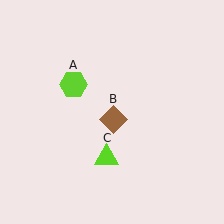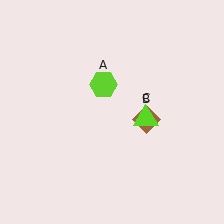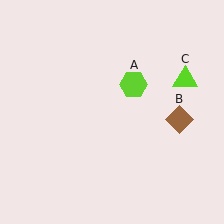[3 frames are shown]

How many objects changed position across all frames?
3 objects changed position: lime hexagon (object A), brown diamond (object B), lime triangle (object C).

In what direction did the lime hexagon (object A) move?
The lime hexagon (object A) moved right.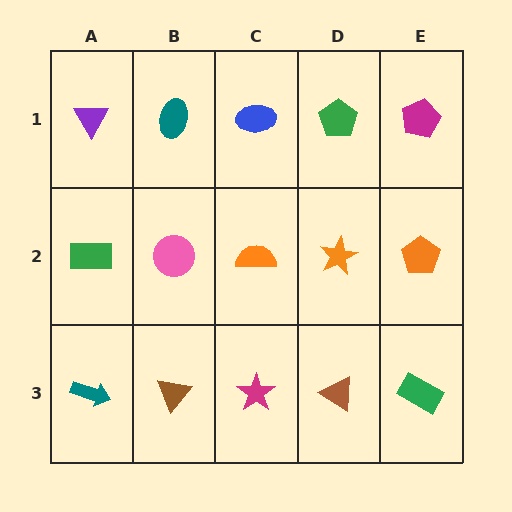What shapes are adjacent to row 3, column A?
A green rectangle (row 2, column A), a brown triangle (row 3, column B).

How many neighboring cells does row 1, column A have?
2.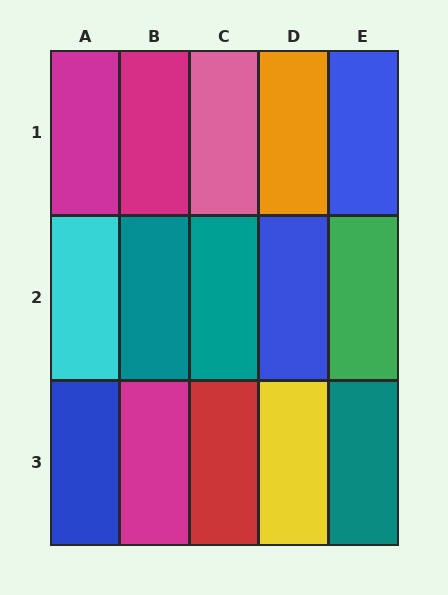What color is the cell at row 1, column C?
Pink.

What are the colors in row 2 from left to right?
Cyan, teal, teal, blue, green.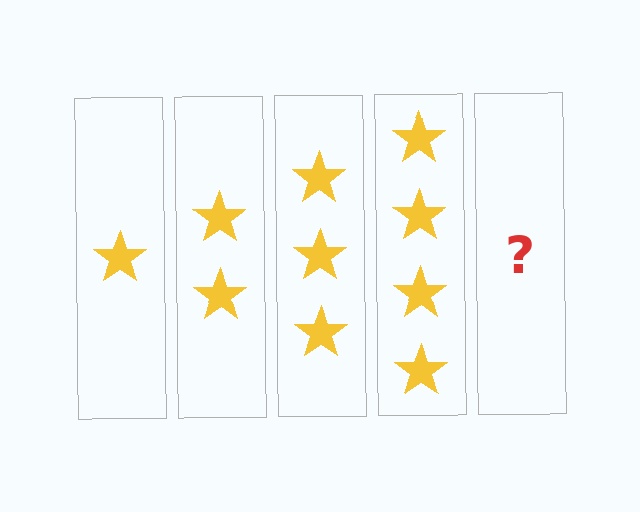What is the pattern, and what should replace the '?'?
The pattern is that each step adds one more star. The '?' should be 5 stars.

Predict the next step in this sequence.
The next step is 5 stars.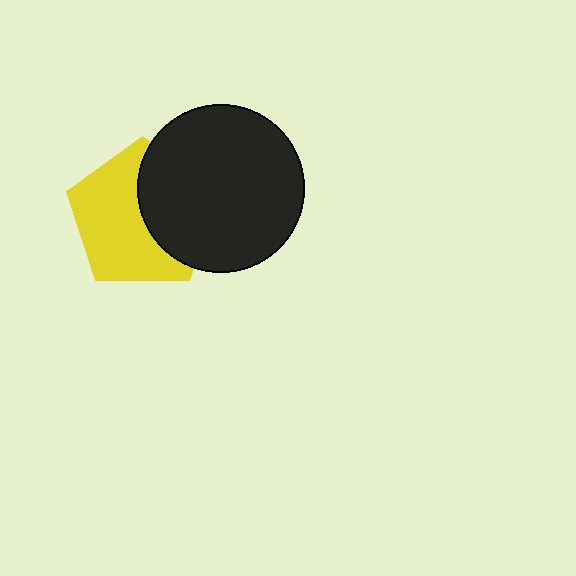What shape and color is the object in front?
The object in front is a black circle.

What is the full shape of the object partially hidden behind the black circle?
The partially hidden object is a yellow pentagon.